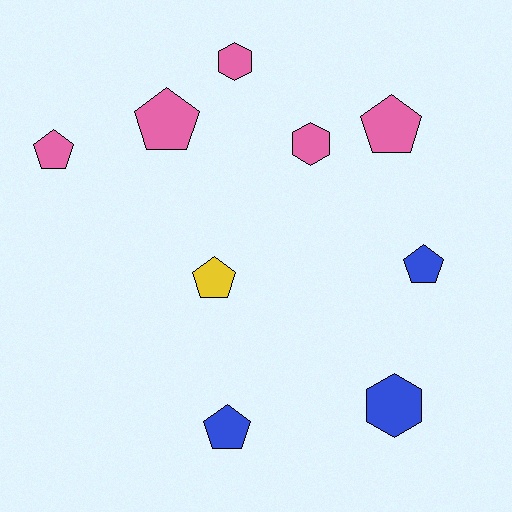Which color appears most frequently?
Pink, with 5 objects.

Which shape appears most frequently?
Pentagon, with 6 objects.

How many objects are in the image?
There are 9 objects.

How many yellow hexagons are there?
There are no yellow hexagons.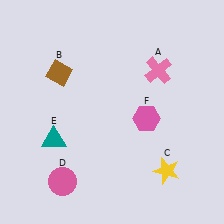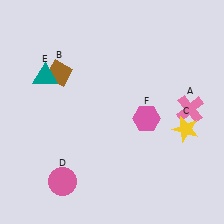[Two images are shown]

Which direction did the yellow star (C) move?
The yellow star (C) moved up.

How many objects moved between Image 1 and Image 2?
3 objects moved between the two images.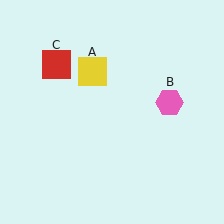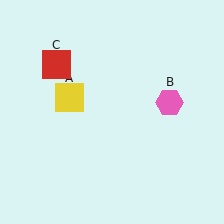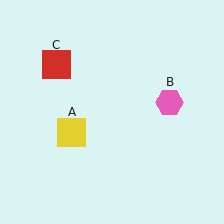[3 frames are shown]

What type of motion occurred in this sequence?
The yellow square (object A) rotated counterclockwise around the center of the scene.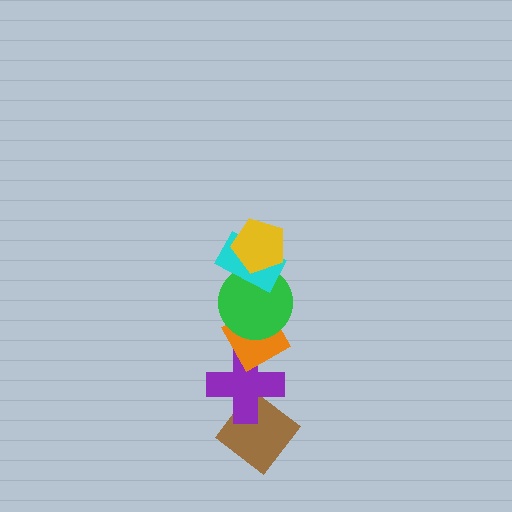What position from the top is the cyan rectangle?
The cyan rectangle is 2nd from the top.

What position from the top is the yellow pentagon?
The yellow pentagon is 1st from the top.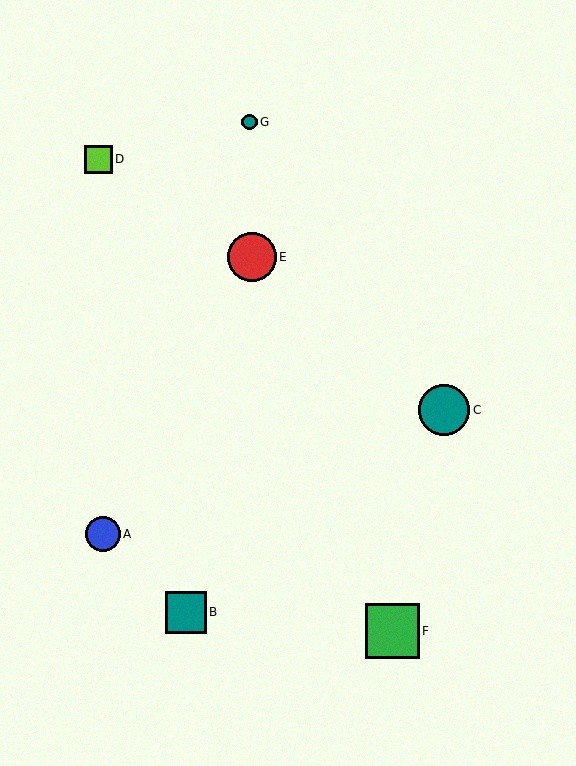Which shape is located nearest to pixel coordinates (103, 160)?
The lime square (labeled D) at (98, 160) is nearest to that location.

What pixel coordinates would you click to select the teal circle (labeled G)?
Click at (249, 122) to select the teal circle G.